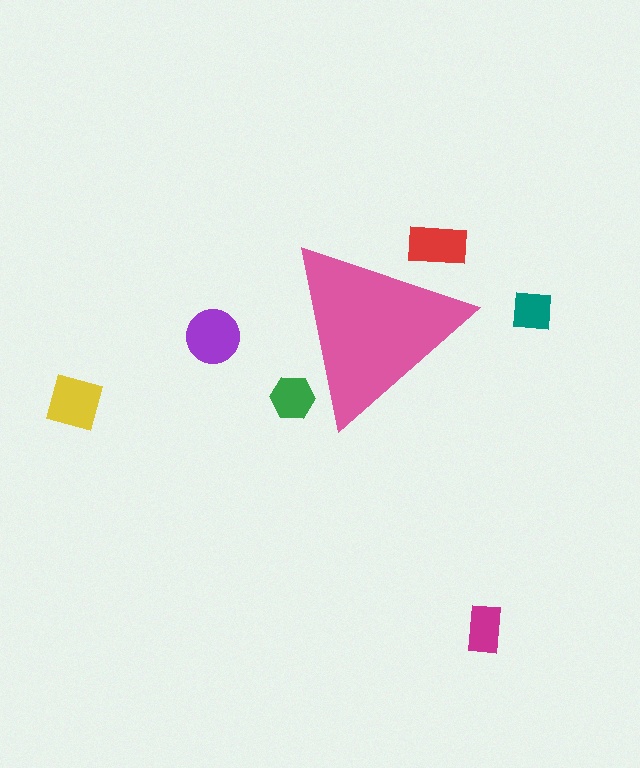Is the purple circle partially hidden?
No, the purple circle is fully visible.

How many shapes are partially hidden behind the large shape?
2 shapes are partially hidden.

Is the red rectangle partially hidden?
Yes, the red rectangle is partially hidden behind the pink triangle.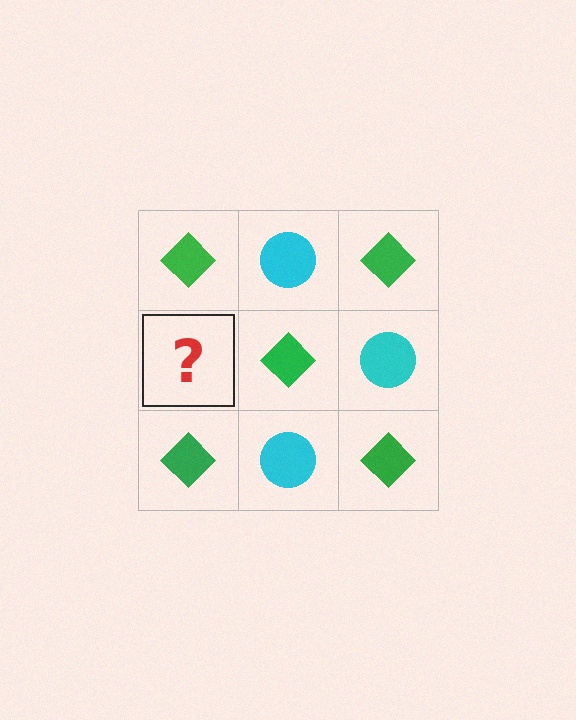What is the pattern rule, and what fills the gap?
The rule is that it alternates green diamond and cyan circle in a checkerboard pattern. The gap should be filled with a cyan circle.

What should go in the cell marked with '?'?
The missing cell should contain a cyan circle.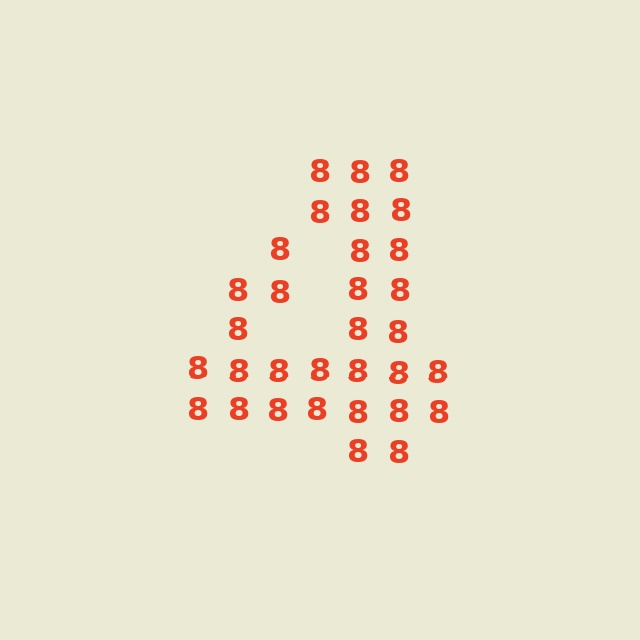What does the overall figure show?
The overall figure shows the digit 4.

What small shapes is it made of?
It is made of small digit 8's.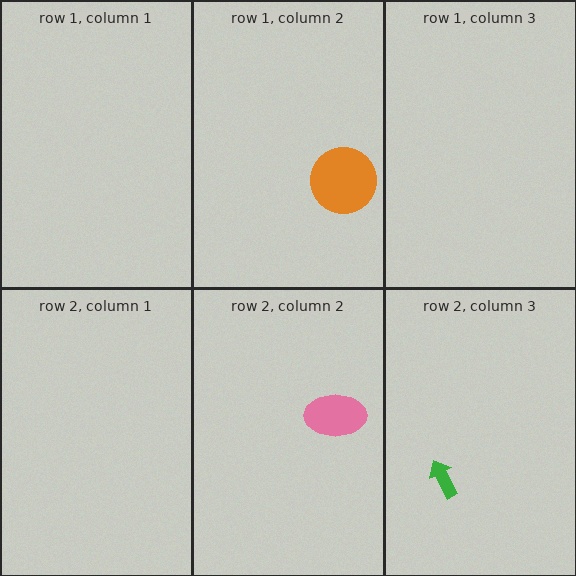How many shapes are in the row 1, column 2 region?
1.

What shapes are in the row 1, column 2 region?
The orange circle.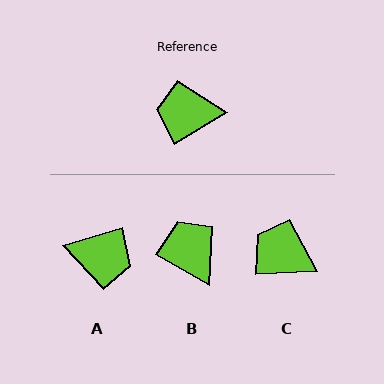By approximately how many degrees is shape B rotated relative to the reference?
Approximately 61 degrees clockwise.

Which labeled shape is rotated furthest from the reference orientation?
A, about 165 degrees away.